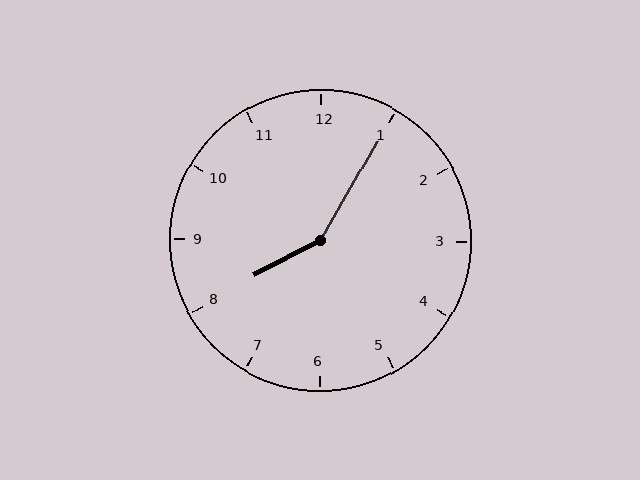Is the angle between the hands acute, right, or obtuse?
It is obtuse.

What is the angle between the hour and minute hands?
Approximately 148 degrees.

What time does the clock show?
8:05.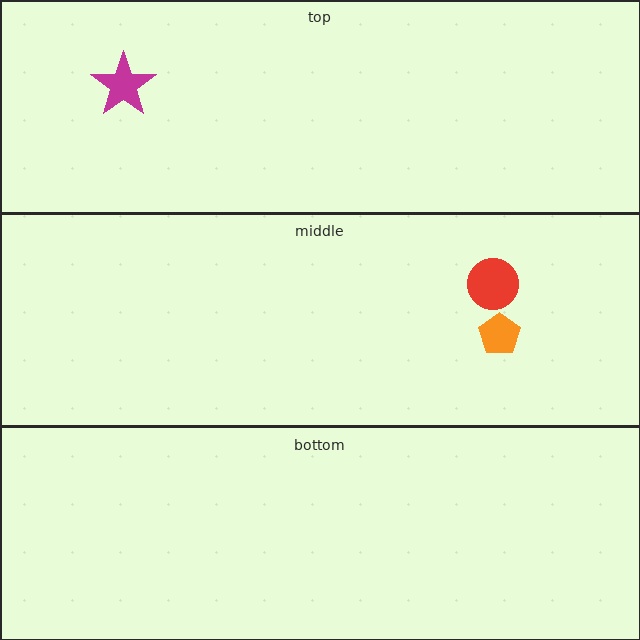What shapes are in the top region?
The magenta star.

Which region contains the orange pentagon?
The middle region.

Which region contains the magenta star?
The top region.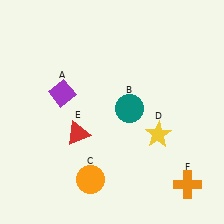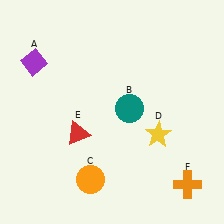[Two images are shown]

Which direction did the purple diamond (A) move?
The purple diamond (A) moved up.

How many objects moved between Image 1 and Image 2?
1 object moved between the two images.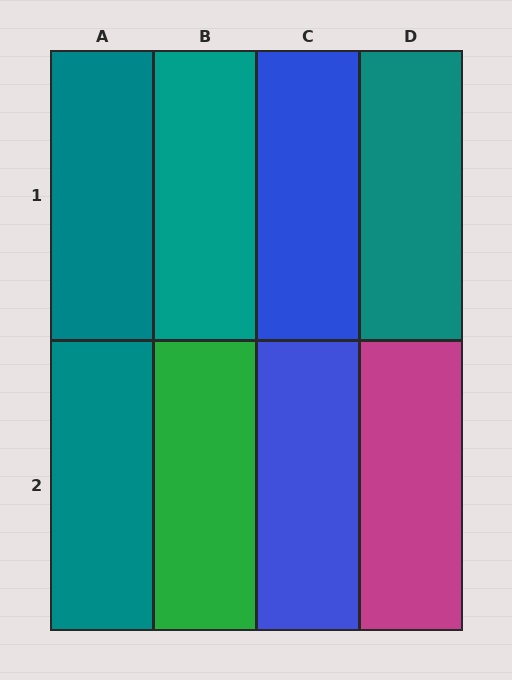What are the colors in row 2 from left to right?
Teal, green, blue, magenta.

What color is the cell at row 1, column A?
Teal.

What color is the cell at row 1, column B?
Teal.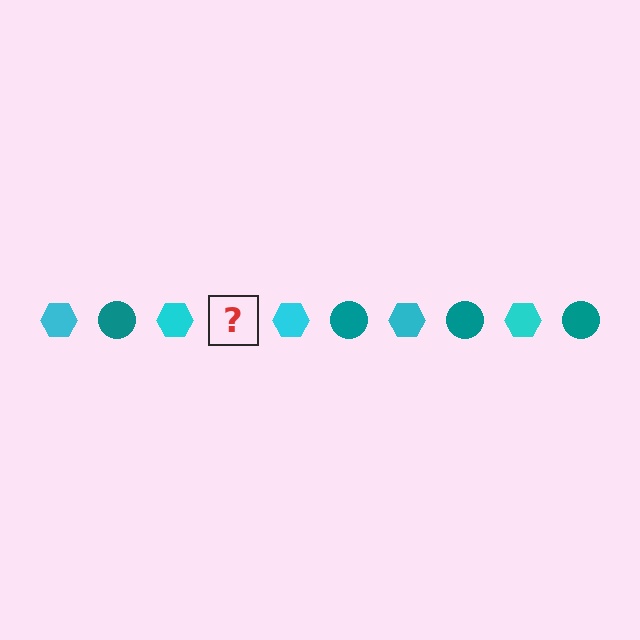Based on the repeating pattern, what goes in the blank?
The blank should be a teal circle.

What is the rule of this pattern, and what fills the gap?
The rule is that the pattern alternates between cyan hexagon and teal circle. The gap should be filled with a teal circle.